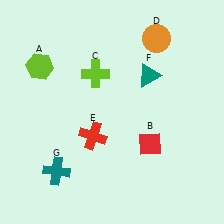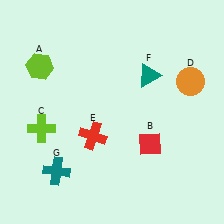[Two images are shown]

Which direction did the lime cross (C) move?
The lime cross (C) moved down.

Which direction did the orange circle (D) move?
The orange circle (D) moved down.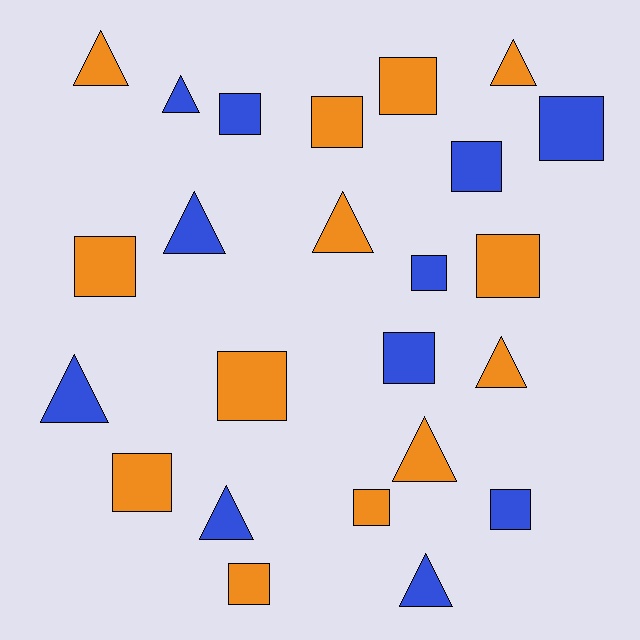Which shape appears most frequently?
Square, with 14 objects.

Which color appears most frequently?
Orange, with 13 objects.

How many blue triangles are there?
There are 5 blue triangles.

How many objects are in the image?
There are 24 objects.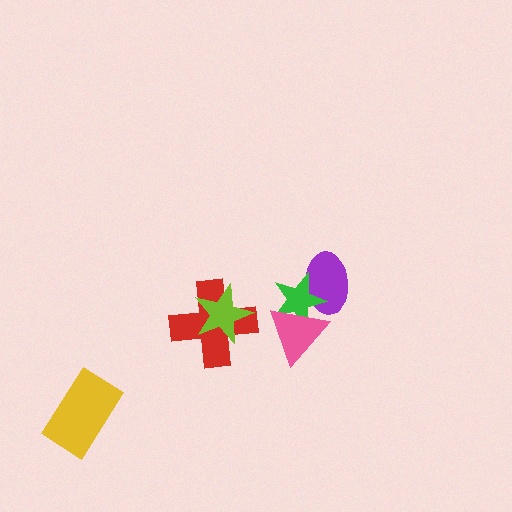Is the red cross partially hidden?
Yes, it is partially covered by another shape.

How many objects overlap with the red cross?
1 object overlaps with the red cross.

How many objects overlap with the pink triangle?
2 objects overlap with the pink triangle.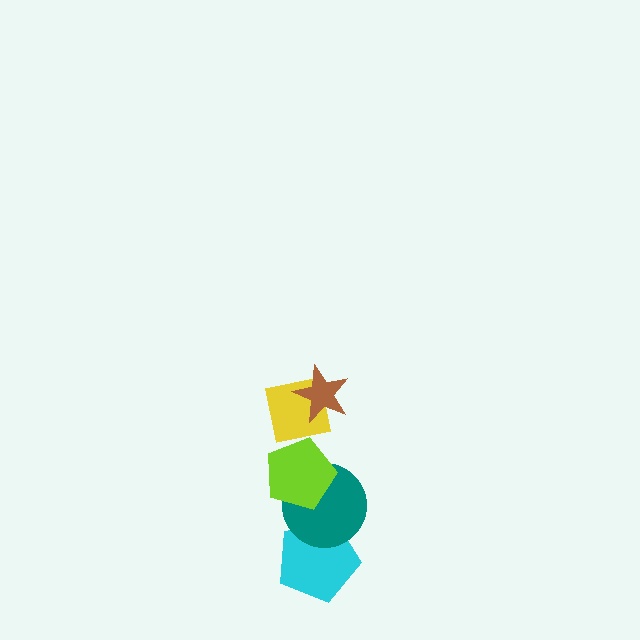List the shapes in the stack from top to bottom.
From top to bottom: the brown star, the yellow square, the lime pentagon, the teal circle, the cyan pentagon.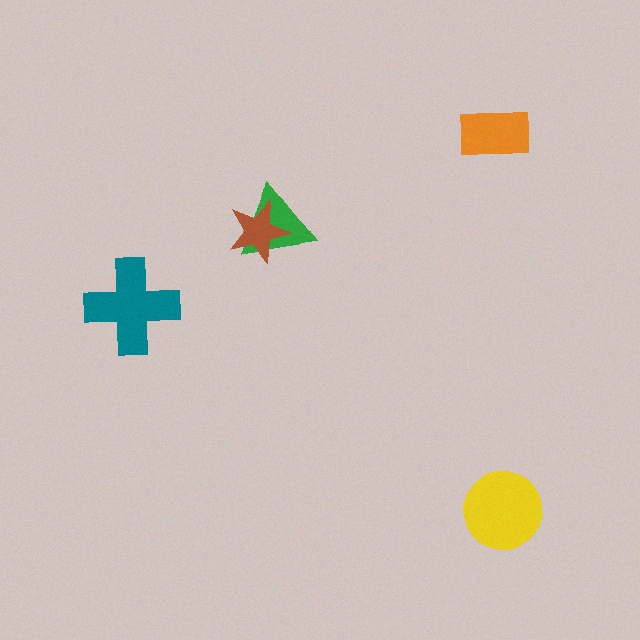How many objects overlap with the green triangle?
1 object overlaps with the green triangle.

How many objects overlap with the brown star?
1 object overlaps with the brown star.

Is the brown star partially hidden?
No, no other shape covers it.